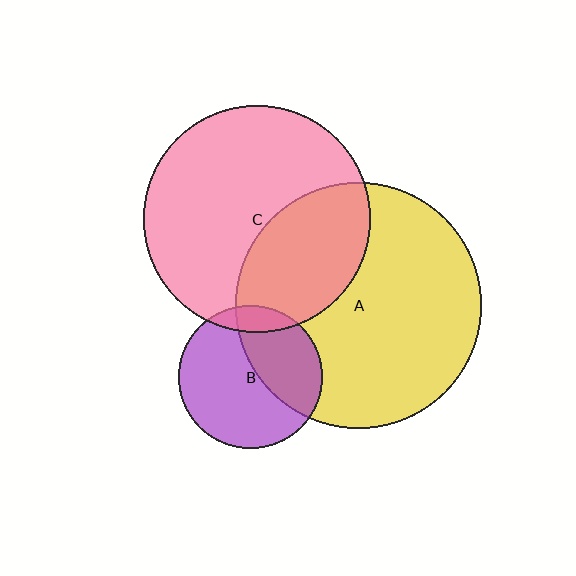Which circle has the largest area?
Circle A (yellow).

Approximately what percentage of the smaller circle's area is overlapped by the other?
Approximately 40%.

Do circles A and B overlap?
Yes.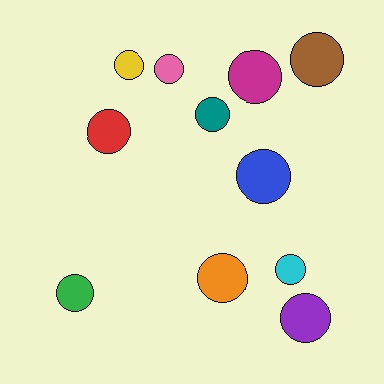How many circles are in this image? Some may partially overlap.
There are 11 circles.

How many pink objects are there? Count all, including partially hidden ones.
There is 1 pink object.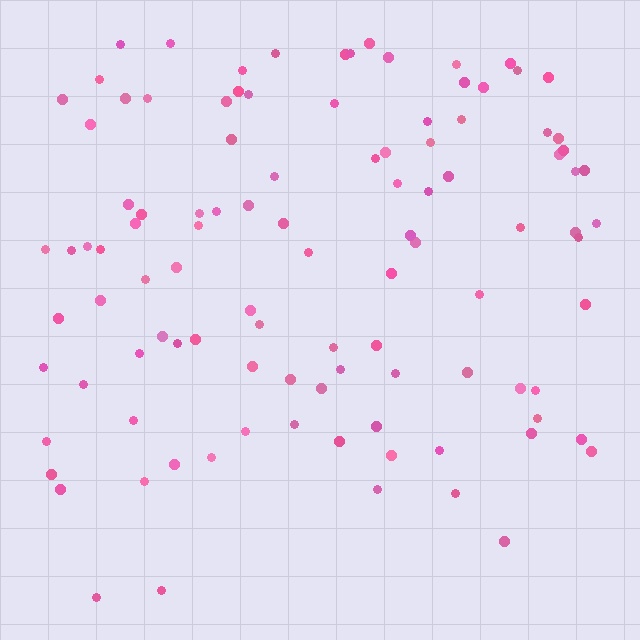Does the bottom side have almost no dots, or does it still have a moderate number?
Still a moderate number, just noticeably fewer than the top.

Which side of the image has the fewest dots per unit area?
The bottom.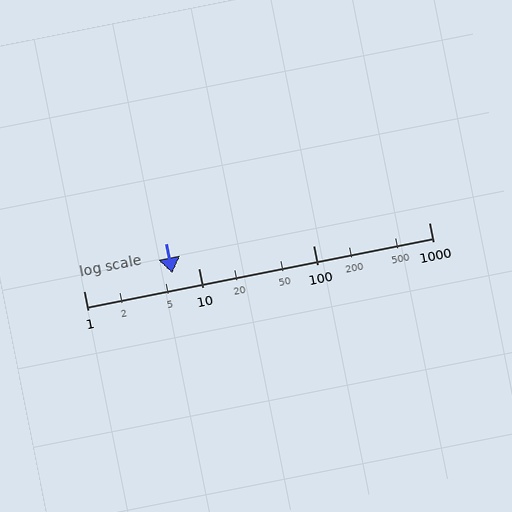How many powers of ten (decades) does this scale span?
The scale spans 3 decades, from 1 to 1000.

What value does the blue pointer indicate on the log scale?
The pointer indicates approximately 5.9.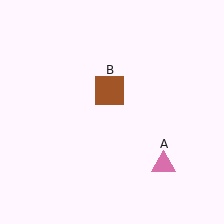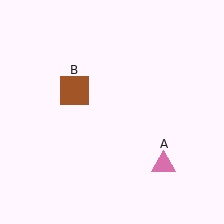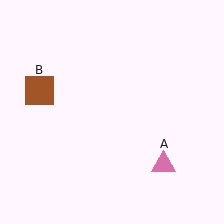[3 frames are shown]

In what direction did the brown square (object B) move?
The brown square (object B) moved left.